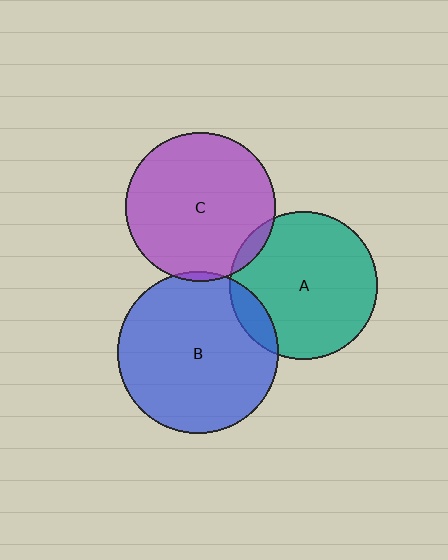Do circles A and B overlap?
Yes.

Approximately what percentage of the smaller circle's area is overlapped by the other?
Approximately 10%.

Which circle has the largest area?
Circle B (blue).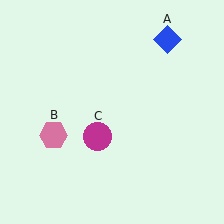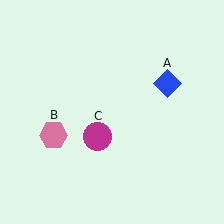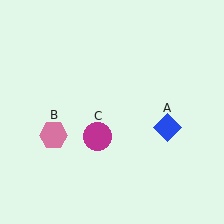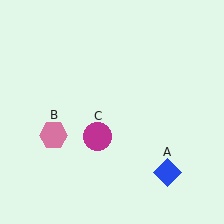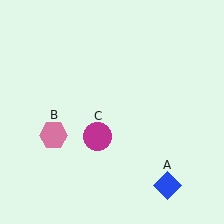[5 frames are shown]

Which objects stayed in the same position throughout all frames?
Pink hexagon (object B) and magenta circle (object C) remained stationary.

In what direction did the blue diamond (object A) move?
The blue diamond (object A) moved down.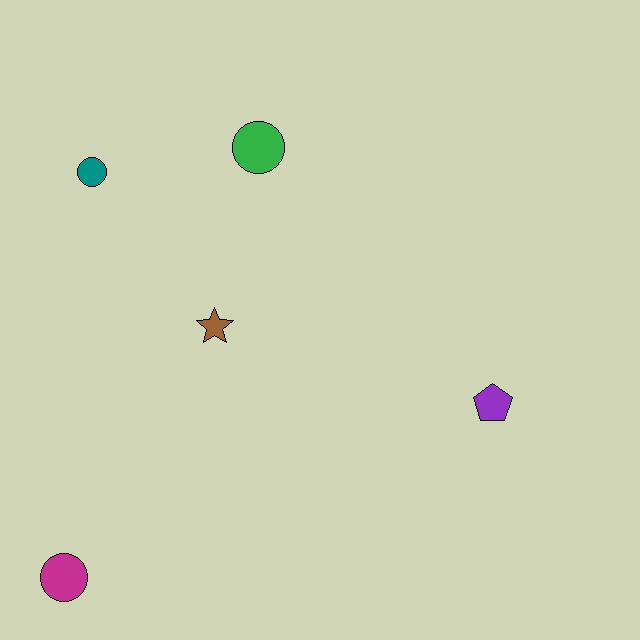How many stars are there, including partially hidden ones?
There is 1 star.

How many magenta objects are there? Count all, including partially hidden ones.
There is 1 magenta object.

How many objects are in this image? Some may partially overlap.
There are 5 objects.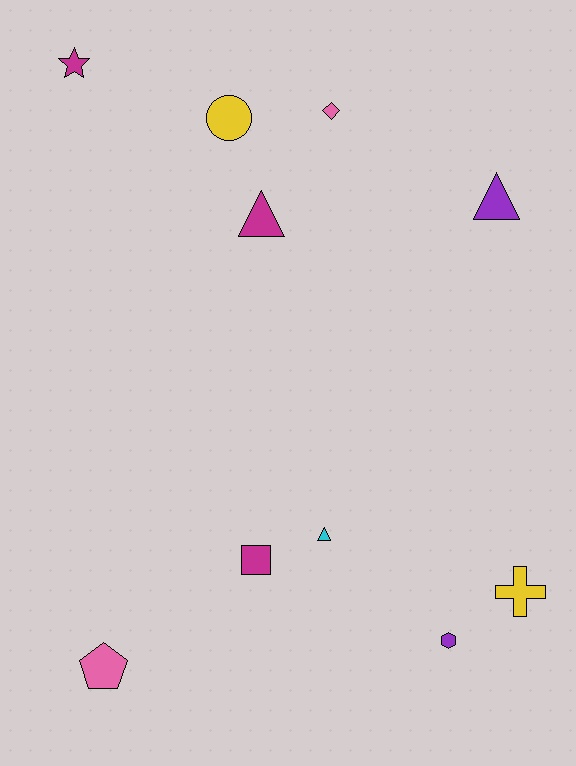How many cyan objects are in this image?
There is 1 cyan object.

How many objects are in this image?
There are 10 objects.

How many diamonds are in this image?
There is 1 diamond.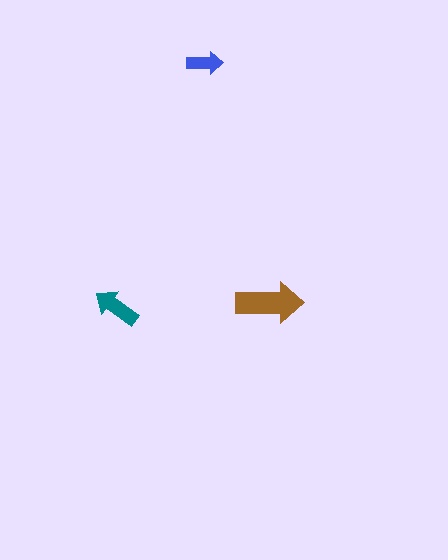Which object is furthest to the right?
The brown arrow is rightmost.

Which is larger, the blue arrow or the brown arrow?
The brown one.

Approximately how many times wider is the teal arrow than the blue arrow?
About 1.5 times wider.